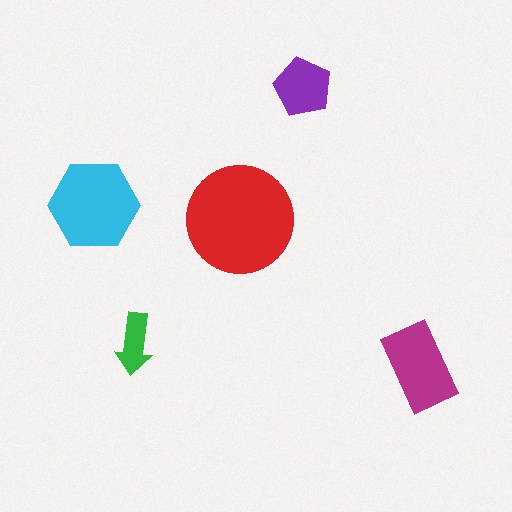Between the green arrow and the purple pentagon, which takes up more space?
The purple pentagon.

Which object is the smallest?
The green arrow.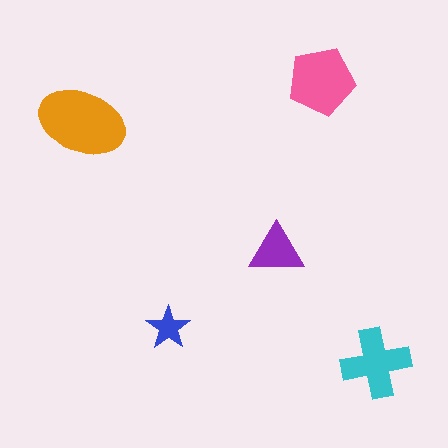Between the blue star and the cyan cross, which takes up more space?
The cyan cross.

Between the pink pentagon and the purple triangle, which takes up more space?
The pink pentagon.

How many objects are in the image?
There are 5 objects in the image.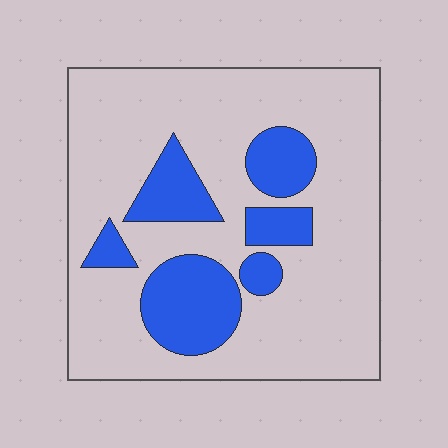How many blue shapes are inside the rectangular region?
6.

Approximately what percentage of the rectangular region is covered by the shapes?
Approximately 25%.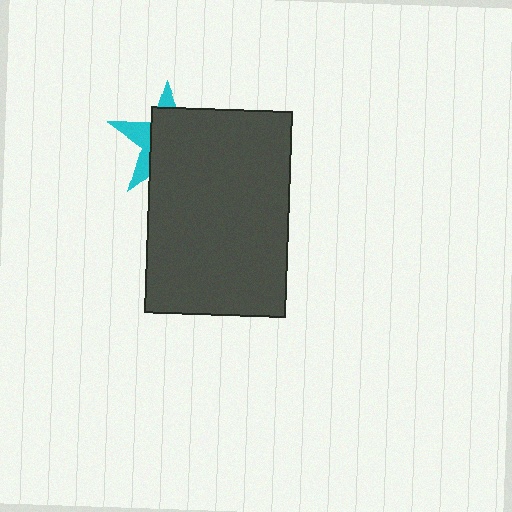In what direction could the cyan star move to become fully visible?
The cyan star could move toward the upper-left. That would shift it out from behind the dark gray rectangle entirely.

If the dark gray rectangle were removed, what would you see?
You would see the complete cyan star.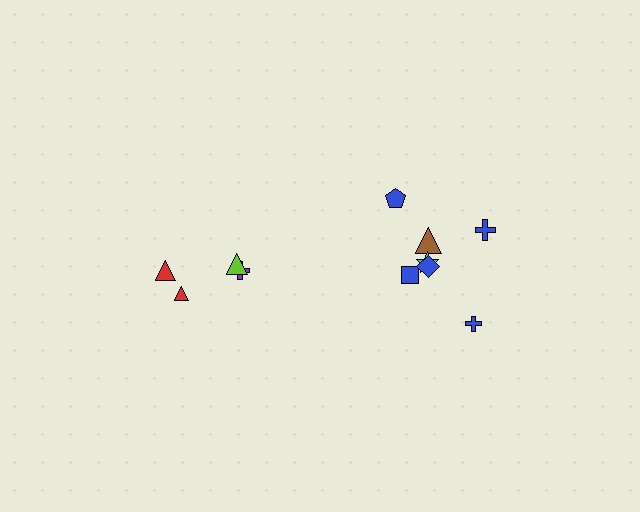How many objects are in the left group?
There are 4 objects.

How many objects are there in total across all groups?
There are 11 objects.